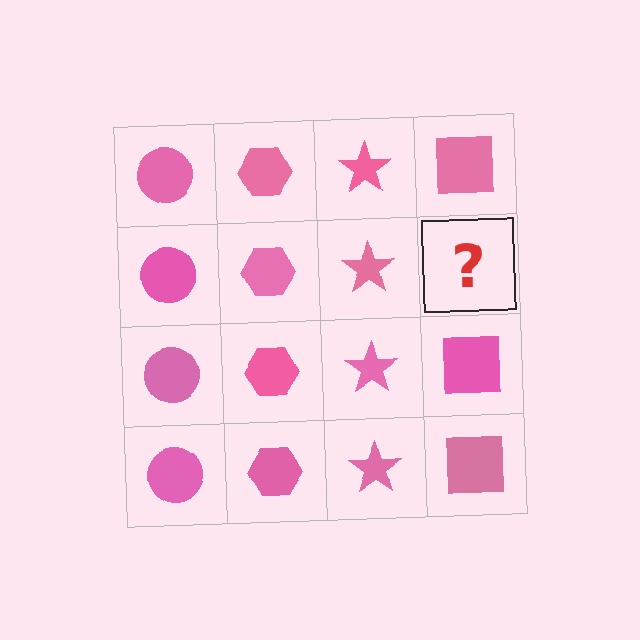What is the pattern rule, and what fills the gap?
The rule is that each column has a consistent shape. The gap should be filled with a pink square.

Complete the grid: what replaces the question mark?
The question mark should be replaced with a pink square.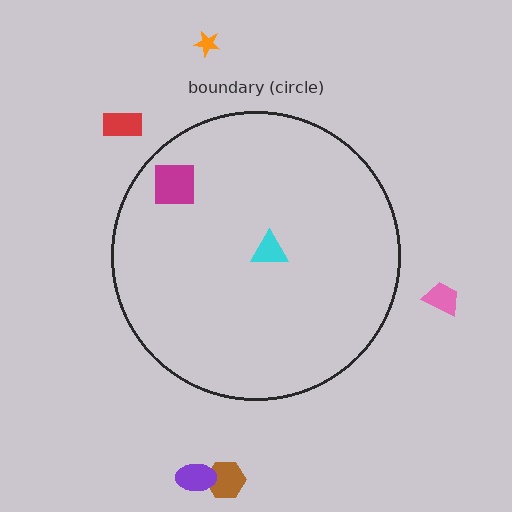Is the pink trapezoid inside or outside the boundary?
Outside.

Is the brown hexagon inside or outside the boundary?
Outside.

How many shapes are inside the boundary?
2 inside, 5 outside.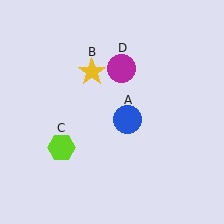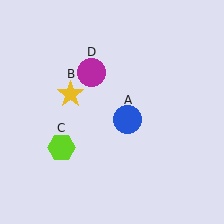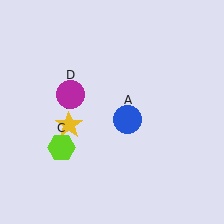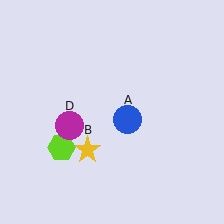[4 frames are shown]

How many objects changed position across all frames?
2 objects changed position: yellow star (object B), magenta circle (object D).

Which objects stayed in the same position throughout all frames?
Blue circle (object A) and lime hexagon (object C) remained stationary.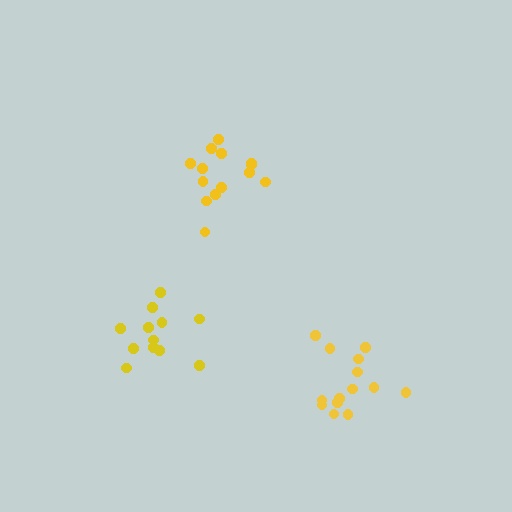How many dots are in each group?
Group 1: 14 dots, Group 2: 14 dots, Group 3: 12 dots (40 total).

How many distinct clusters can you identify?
There are 3 distinct clusters.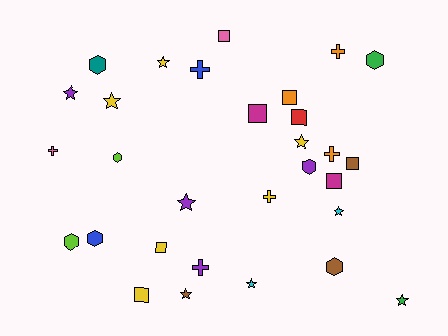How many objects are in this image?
There are 30 objects.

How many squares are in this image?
There are 8 squares.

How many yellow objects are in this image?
There are 6 yellow objects.